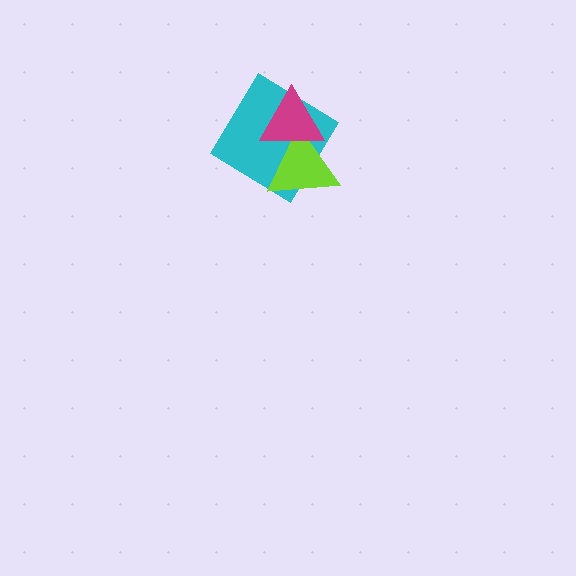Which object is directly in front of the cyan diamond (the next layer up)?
The lime triangle is directly in front of the cyan diamond.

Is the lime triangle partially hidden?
Yes, it is partially covered by another shape.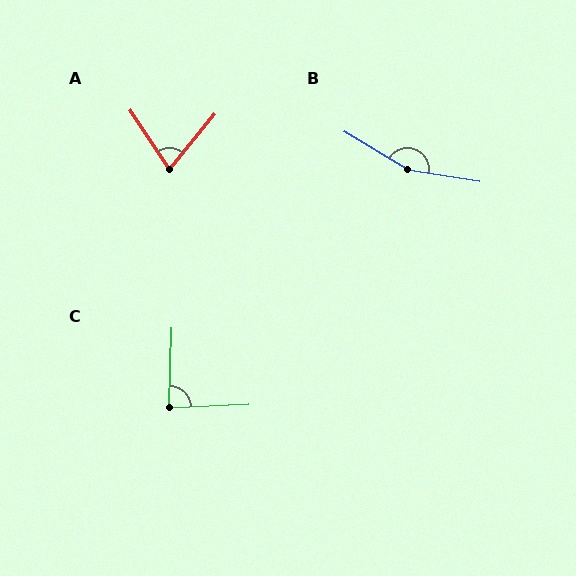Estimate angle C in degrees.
Approximately 86 degrees.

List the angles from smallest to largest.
A (73°), C (86°), B (158°).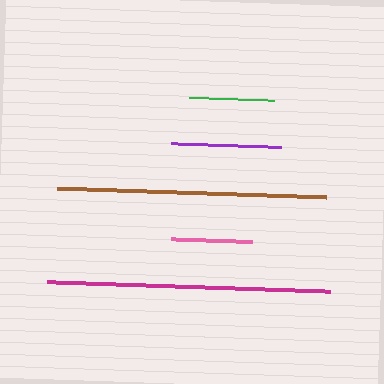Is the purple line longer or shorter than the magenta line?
The magenta line is longer than the purple line.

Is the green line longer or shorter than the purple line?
The purple line is longer than the green line.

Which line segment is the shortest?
The pink line is the shortest at approximately 81 pixels.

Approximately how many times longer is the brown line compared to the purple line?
The brown line is approximately 2.4 times the length of the purple line.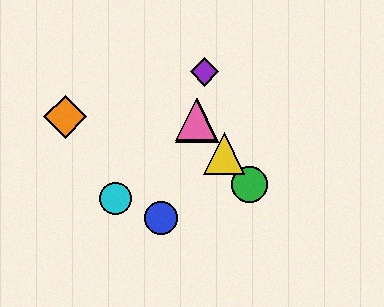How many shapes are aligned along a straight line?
4 shapes (the red triangle, the green circle, the yellow triangle, the pink triangle) are aligned along a straight line.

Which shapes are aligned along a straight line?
The red triangle, the green circle, the yellow triangle, the pink triangle are aligned along a straight line.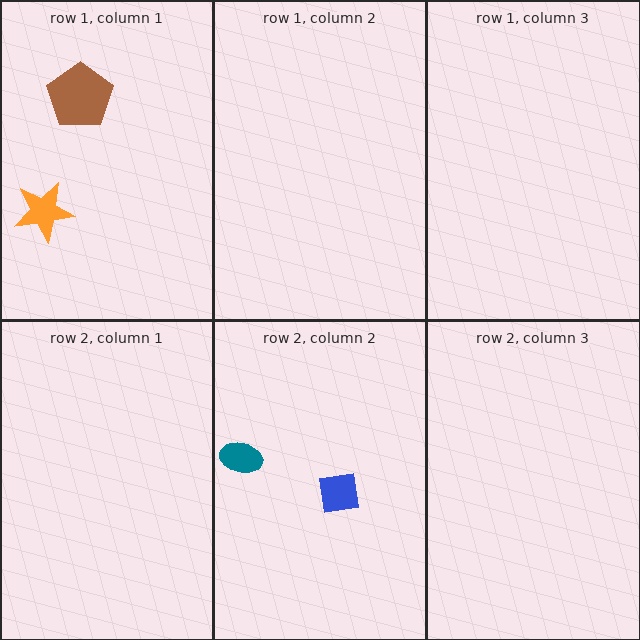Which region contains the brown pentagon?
The row 1, column 1 region.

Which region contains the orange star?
The row 1, column 1 region.